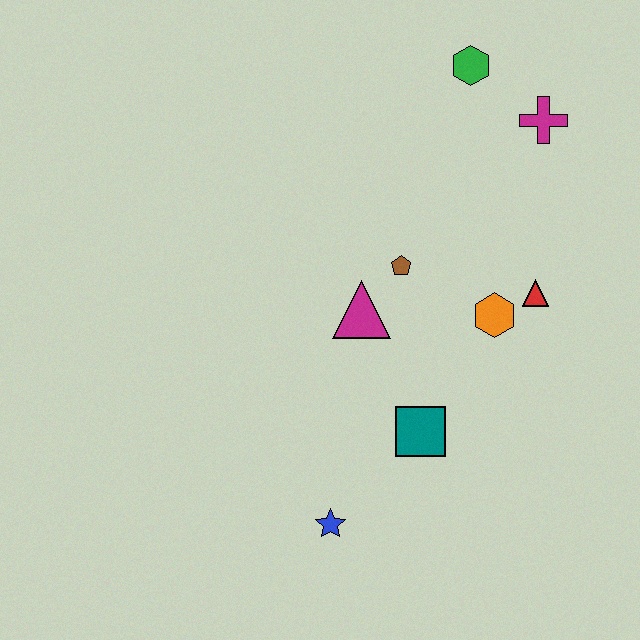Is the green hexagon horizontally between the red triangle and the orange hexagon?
No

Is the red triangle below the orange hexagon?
No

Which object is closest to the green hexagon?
The magenta cross is closest to the green hexagon.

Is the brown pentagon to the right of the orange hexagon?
No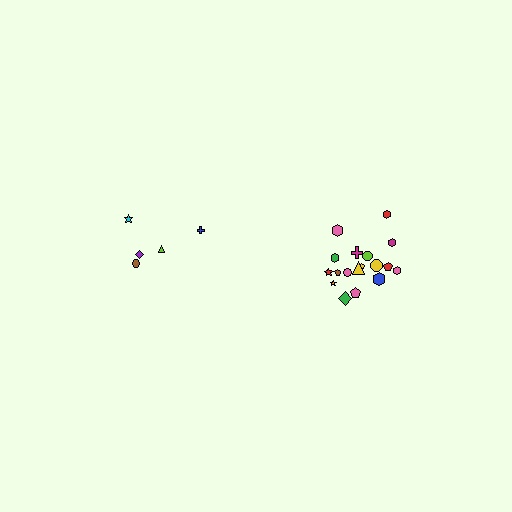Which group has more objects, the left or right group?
The right group.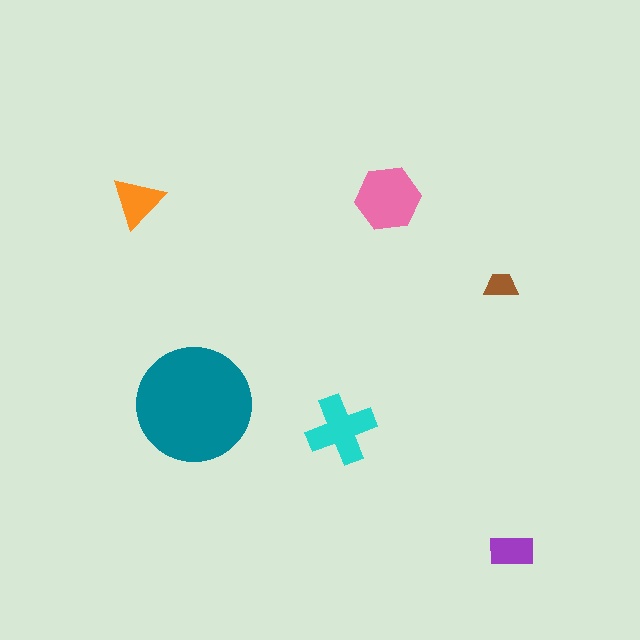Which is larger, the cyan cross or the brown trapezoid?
The cyan cross.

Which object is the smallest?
The brown trapezoid.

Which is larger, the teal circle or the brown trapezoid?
The teal circle.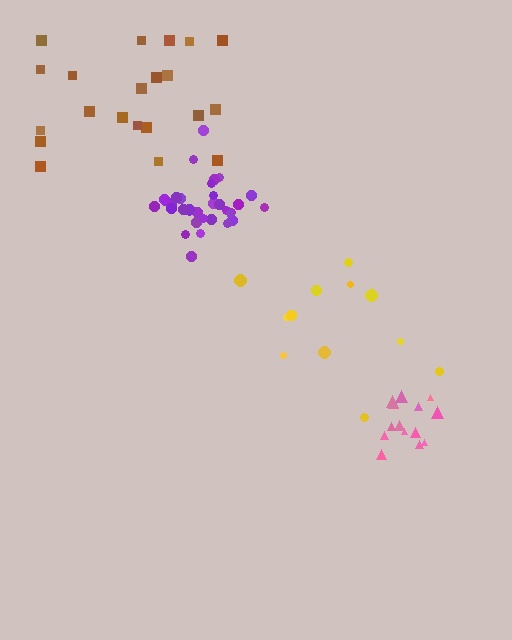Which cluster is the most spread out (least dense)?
Brown.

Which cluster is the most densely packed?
Purple.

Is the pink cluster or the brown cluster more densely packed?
Pink.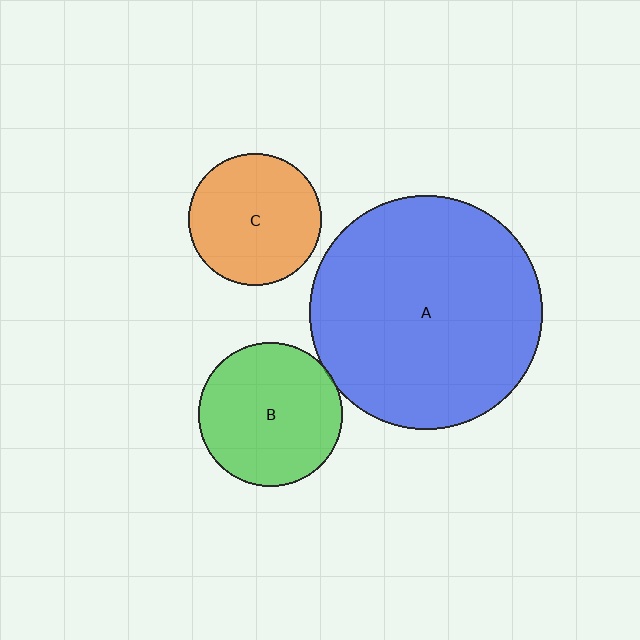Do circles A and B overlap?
Yes.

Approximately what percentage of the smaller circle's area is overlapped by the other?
Approximately 5%.